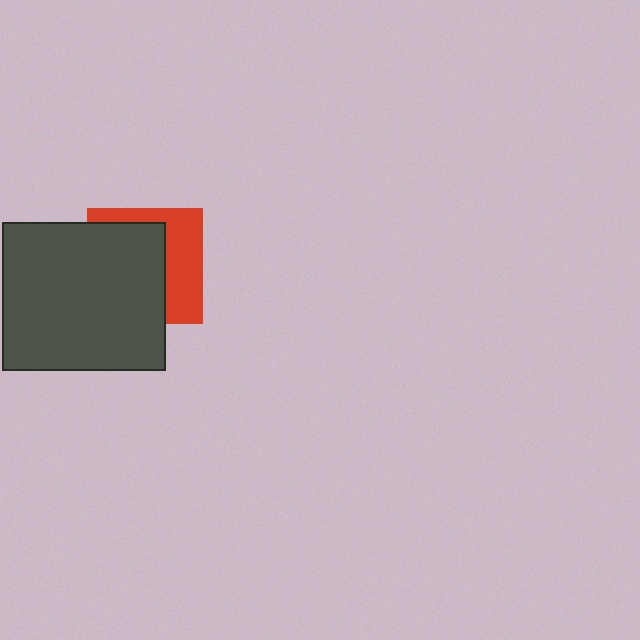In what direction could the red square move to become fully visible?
The red square could move right. That would shift it out from behind the dark gray rectangle entirely.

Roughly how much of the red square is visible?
A small part of it is visible (roughly 41%).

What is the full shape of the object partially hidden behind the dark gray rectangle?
The partially hidden object is a red square.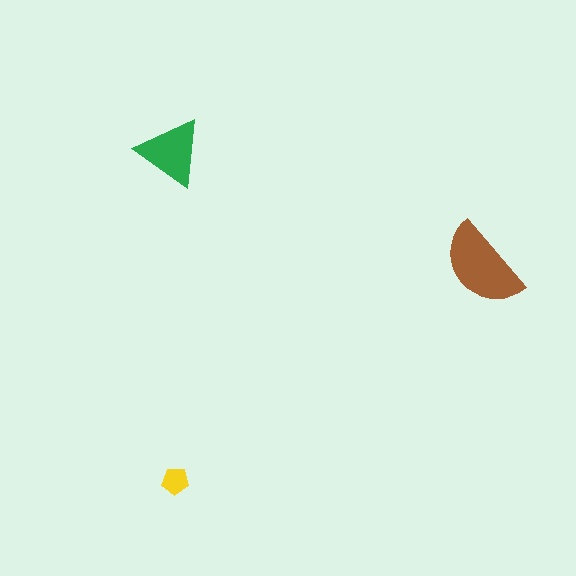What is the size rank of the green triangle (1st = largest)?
2nd.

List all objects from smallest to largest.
The yellow pentagon, the green triangle, the brown semicircle.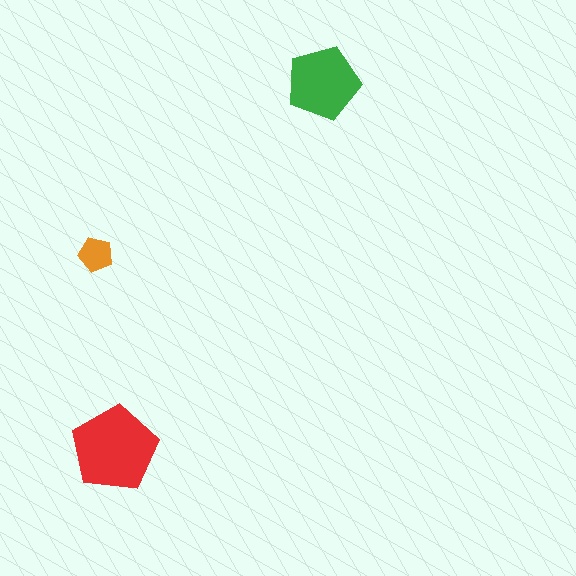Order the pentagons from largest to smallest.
the red one, the green one, the orange one.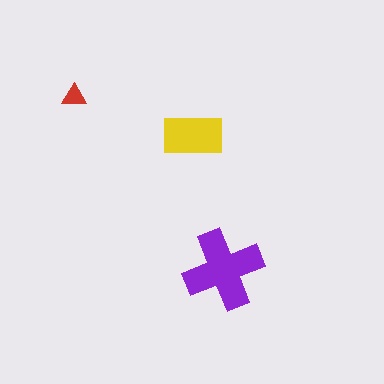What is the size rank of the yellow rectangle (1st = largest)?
2nd.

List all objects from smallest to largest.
The red triangle, the yellow rectangle, the purple cross.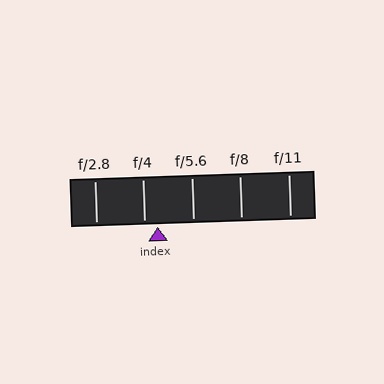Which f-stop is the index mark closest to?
The index mark is closest to f/4.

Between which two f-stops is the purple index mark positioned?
The index mark is between f/4 and f/5.6.